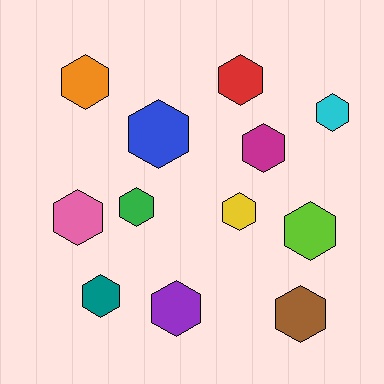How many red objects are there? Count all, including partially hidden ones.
There is 1 red object.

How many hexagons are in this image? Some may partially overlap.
There are 12 hexagons.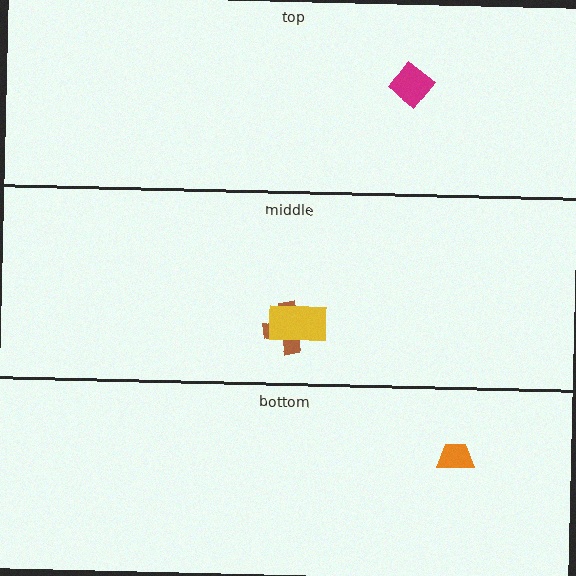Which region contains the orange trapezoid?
The bottom region.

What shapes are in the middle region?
The brown cross, the yellow rectangle.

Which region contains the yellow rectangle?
The middle region.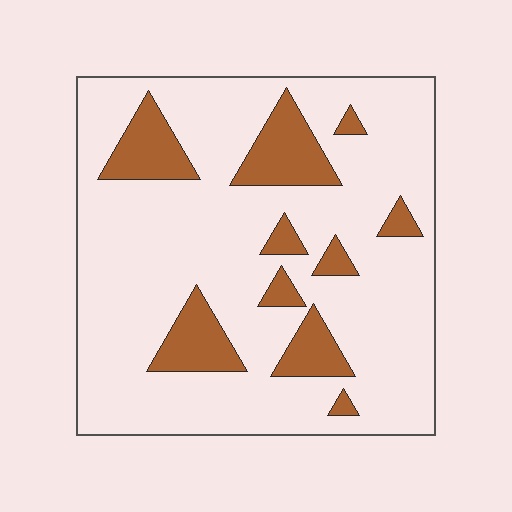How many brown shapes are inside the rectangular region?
10.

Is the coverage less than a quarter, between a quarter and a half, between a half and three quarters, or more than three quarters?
Less than a quarter.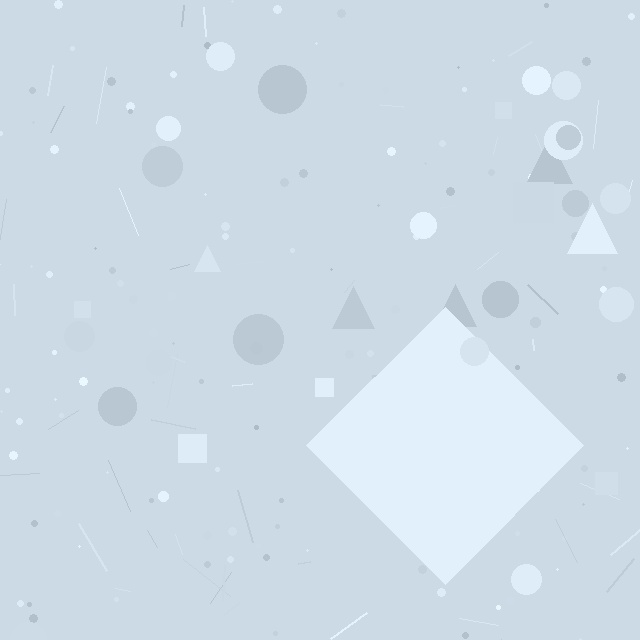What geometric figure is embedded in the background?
A diamond is embedded in the background.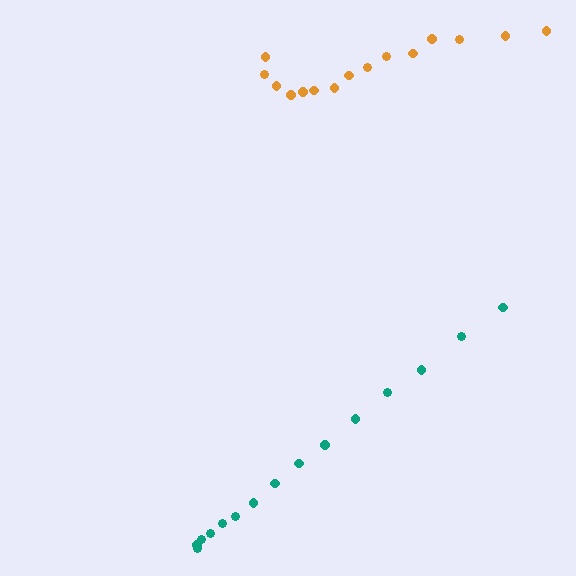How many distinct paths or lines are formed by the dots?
There are 2 distinct paths.